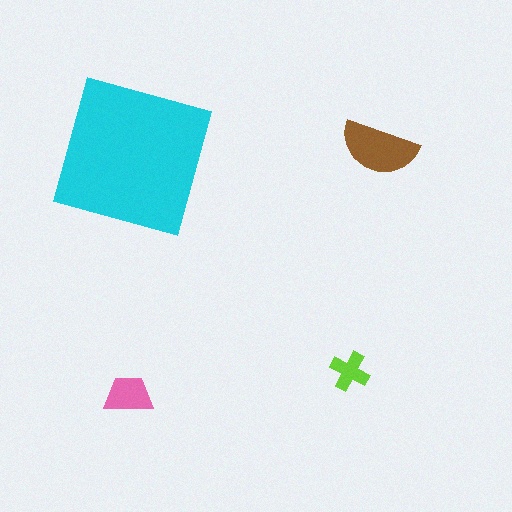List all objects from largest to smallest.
The cyan square, the brown semicircle, the pink trapezoid, the lime cross.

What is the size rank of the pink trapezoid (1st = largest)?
3rd.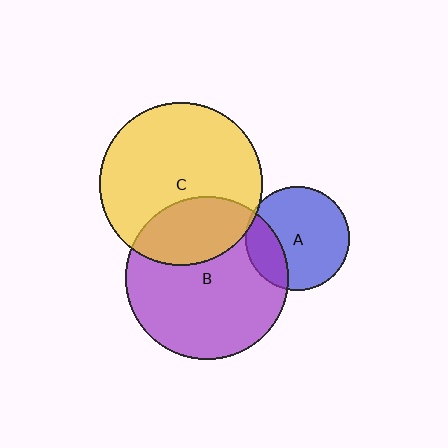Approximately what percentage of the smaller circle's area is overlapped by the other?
Approximately 30%.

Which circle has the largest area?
Circle C (yellow).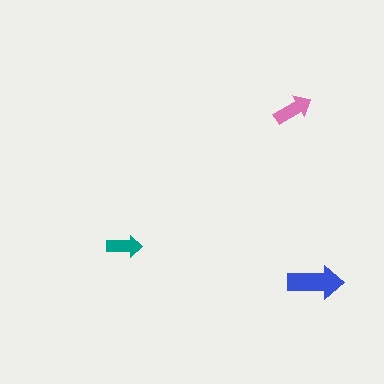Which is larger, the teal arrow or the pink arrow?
The pink one.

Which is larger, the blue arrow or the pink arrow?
The blue one.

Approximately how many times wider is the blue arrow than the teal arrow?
About 1.5 times wider.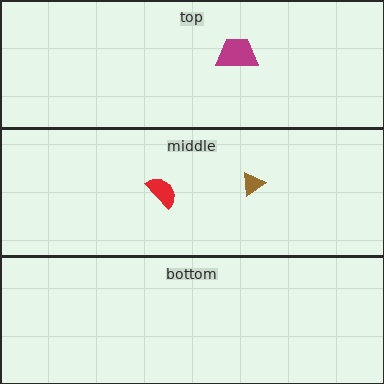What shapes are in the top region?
The magenta trapezoid.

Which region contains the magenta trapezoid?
The top region.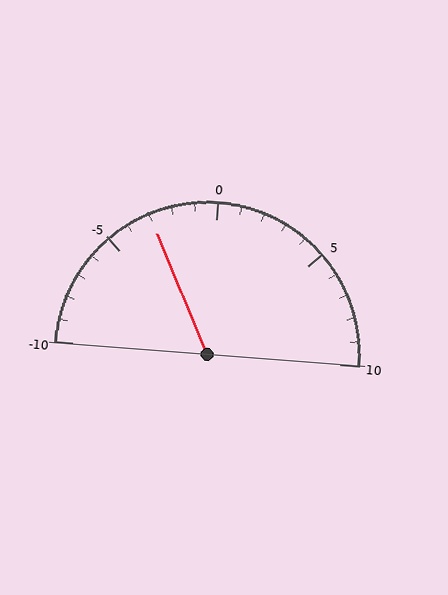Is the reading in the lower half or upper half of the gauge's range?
The reading is in the lower half of the range (-10 to 10).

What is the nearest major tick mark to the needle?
The nearest major tick mark is -5.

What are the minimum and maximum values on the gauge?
The gauge ranges from -10 to 10.